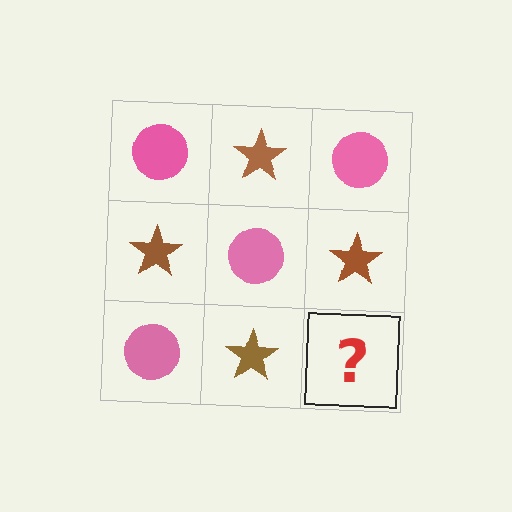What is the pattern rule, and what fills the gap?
The rule is that it alternates pink circle and brown star in a checkerboard pattern. The gap should be filled with a pink circle.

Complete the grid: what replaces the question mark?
The question mark should be replaced with a pink circle.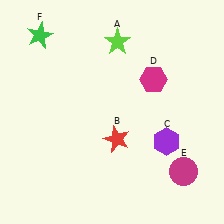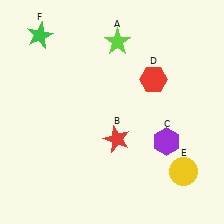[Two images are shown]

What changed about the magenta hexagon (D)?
In Image 1, D is magenta. In Image 2, it changed to red.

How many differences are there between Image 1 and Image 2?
There are 2 differences between the two images.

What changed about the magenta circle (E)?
In Image 1, E is magenta. In Image 2, it changed to yellow.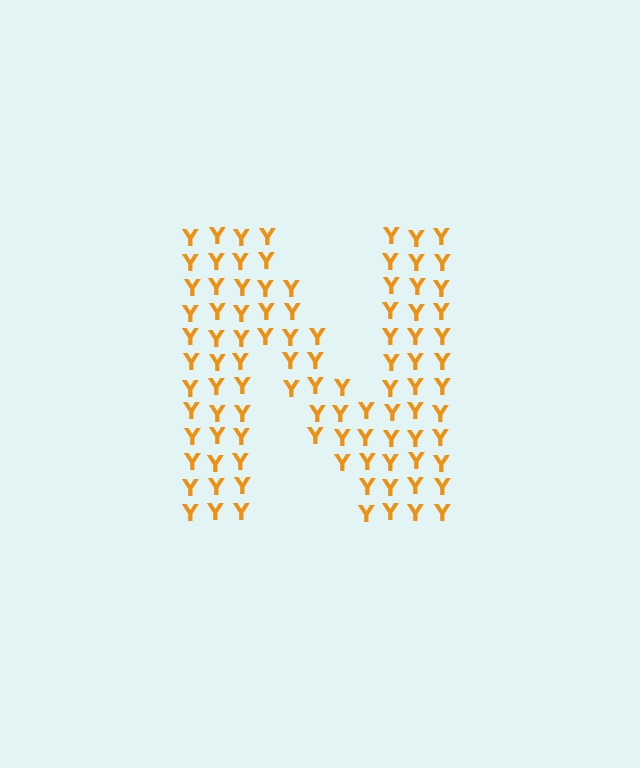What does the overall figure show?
The overall figure shows the letter N.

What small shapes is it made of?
It is made of small letter Y's.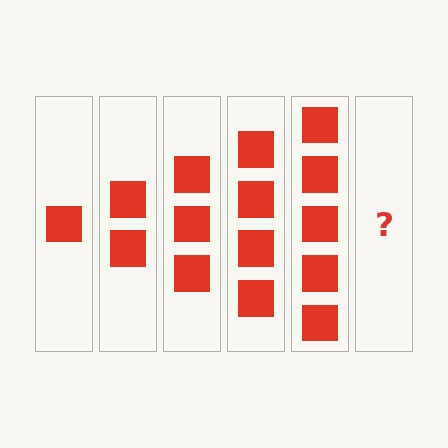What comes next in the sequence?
The next element should be 6 squares.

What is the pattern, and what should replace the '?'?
The pattern is that each step adds one more square. The '?' should be 6 squares.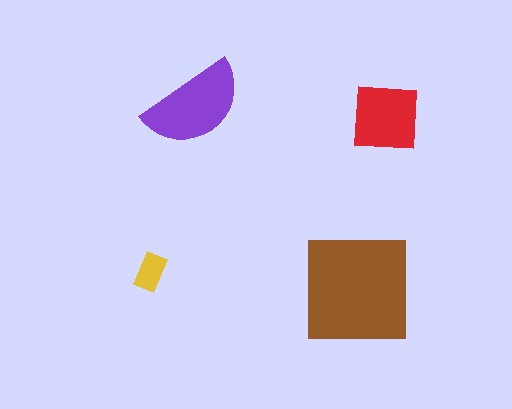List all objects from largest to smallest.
The brown square, the purple semicircle, the red square, the yellow rectangle.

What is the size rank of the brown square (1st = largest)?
1st.